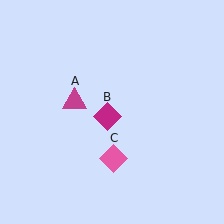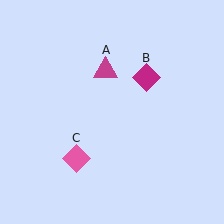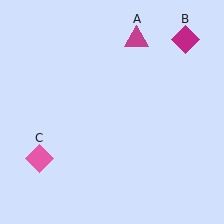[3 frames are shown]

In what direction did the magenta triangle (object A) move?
The magenta triangle (object A) moved up and to the right.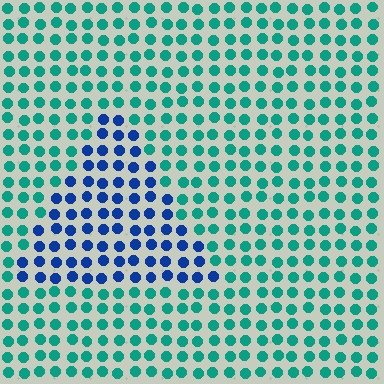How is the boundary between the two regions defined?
The boundary is defined purely by a slight shift in hue (about 52 degrees). Spacing, size, and orientation are identical on both sides.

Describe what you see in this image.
The image is filled with small teal elements in a uniform arrangement. A triangle-shaped region is visible where the elements are tinted to a slightly different hue, forming a subtle color boundary.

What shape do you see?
I see a triangle.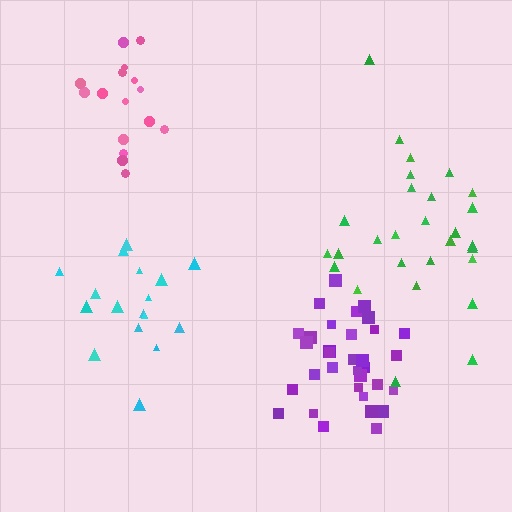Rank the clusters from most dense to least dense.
purple, cyan, pink, green.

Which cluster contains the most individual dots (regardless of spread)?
Purple (33).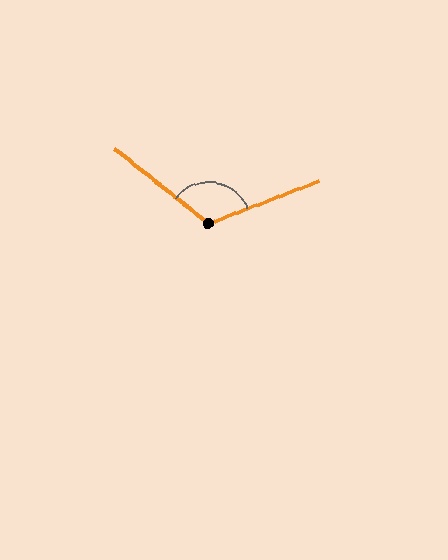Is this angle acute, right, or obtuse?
It is obtuse.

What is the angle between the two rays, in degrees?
Approximately 120 degrees.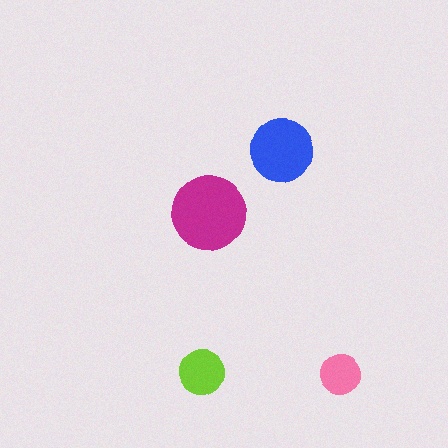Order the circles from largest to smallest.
the magenta one, the blue one, the lime one, the pink one.